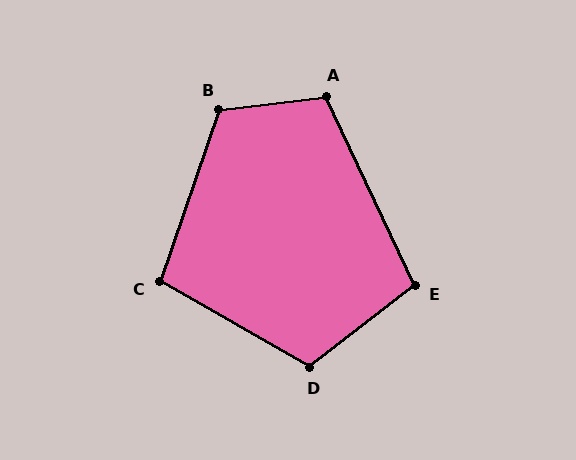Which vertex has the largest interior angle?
B, at approximately 116 degrees.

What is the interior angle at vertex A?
Approximately 108 degrees (obtuse).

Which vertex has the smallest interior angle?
C, at approximately 100 degrees.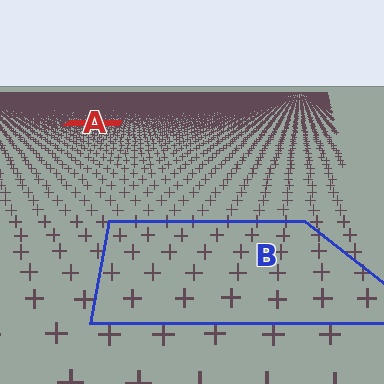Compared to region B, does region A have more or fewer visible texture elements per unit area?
Region A has more texture elements per unit area — they are packed more densely because it is farther away.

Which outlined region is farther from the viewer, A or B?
Region A is farther from the viewer — the texture elements inside it appear smaller and more densely packed.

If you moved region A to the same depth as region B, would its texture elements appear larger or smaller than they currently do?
They would appear larger. At a closer depth, the same texture elements are projected at a bigger on-screen size.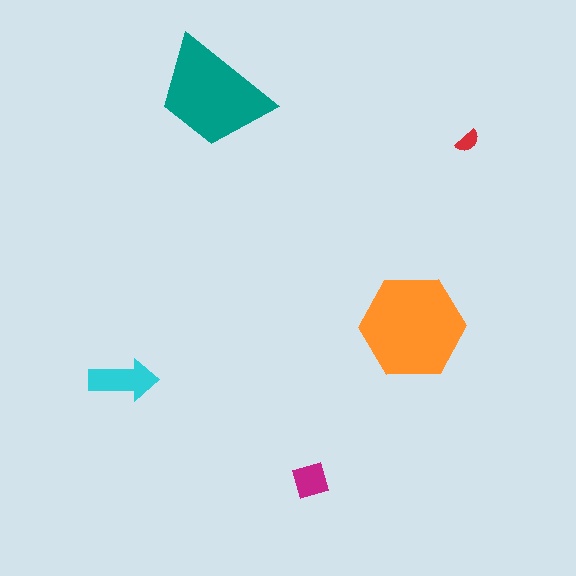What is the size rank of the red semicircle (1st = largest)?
5th.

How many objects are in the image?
There are 5 objects in the image.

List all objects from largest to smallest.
The orange hexagon, the teal trapezoid, the cyan arrow, the magenta diamond, the red semicircle.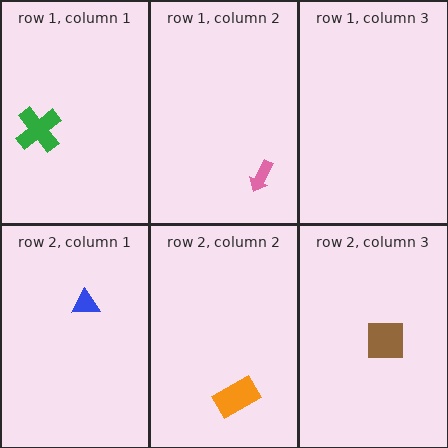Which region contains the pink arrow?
The row 1, column 2 region.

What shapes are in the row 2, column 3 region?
The brown square.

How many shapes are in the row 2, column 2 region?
1.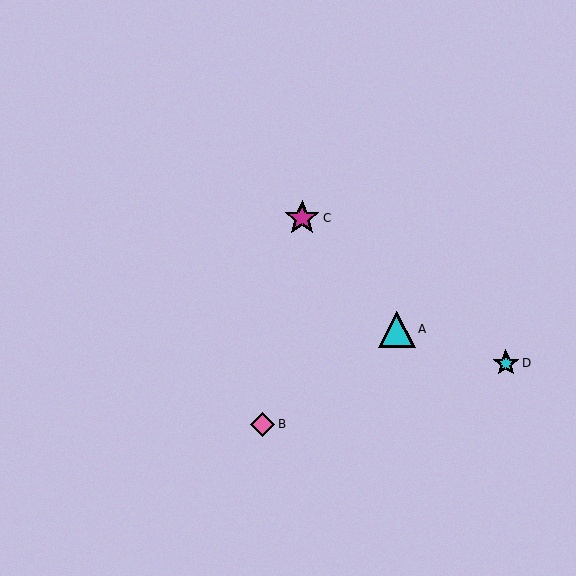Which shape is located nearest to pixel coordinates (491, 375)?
The cyan star (labeled D) at (506, 363) is nearest to that location.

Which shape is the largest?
The cyan triangle (labeled A) is the largest.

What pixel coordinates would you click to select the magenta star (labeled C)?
Click at (302, 218) to select the magenta star C.